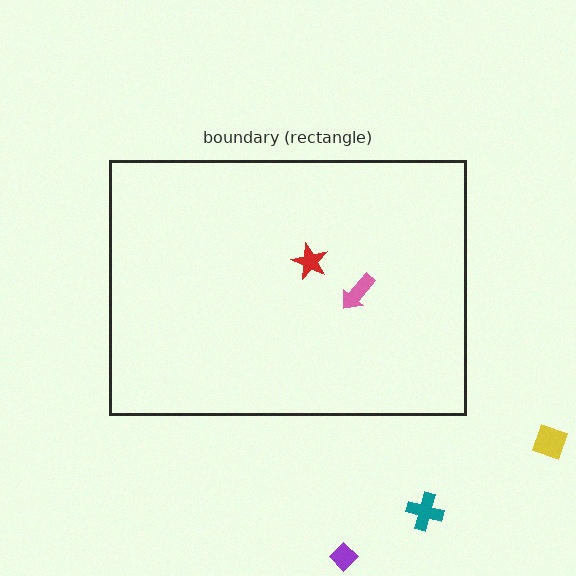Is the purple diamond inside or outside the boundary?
Outside.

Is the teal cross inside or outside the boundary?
Outside.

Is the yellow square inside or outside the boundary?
Outside.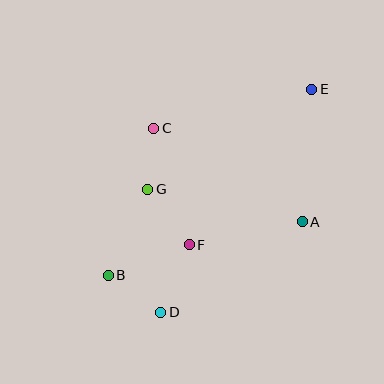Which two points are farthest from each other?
Points B and E are farthest from each other.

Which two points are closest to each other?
Points C and G are closest to each other.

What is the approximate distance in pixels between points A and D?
The distance between A and D is approximately 168 pixels.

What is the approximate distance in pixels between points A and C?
The distance between A and C is approximately 176 pixels.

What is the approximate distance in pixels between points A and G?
The distance between A and G is approximately 158 pixels.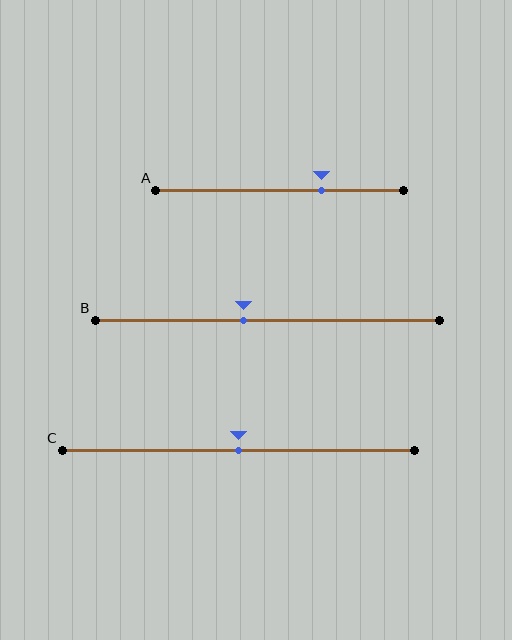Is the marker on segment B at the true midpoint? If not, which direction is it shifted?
No, the marker on segment B is shifted to the left by about 7% of the segment length.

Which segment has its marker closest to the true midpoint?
Segment C has its marker closest to the true midpoint.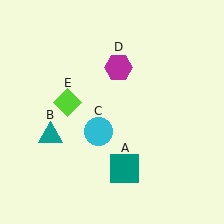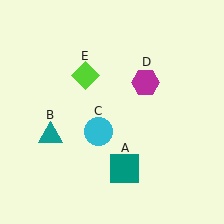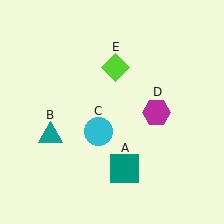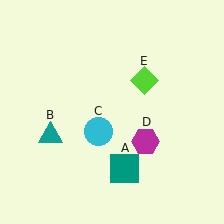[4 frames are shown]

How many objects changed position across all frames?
2 objects changed position: magenta hexagon (object D), lime diamond (object E).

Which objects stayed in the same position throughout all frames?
Teal square (object A) and teal triangle (object B) and cyan circle (object C) remained stationary.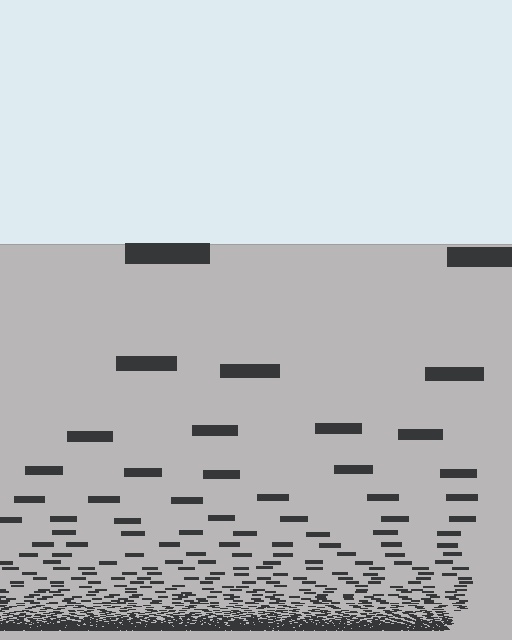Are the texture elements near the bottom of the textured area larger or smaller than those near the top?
Smaller. The gradient is inverted — elements near the bottom are smaller and denser.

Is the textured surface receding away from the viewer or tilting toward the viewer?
The surface appears to tilt toward the viewer. Texture elements get larger and sparser toward the top.